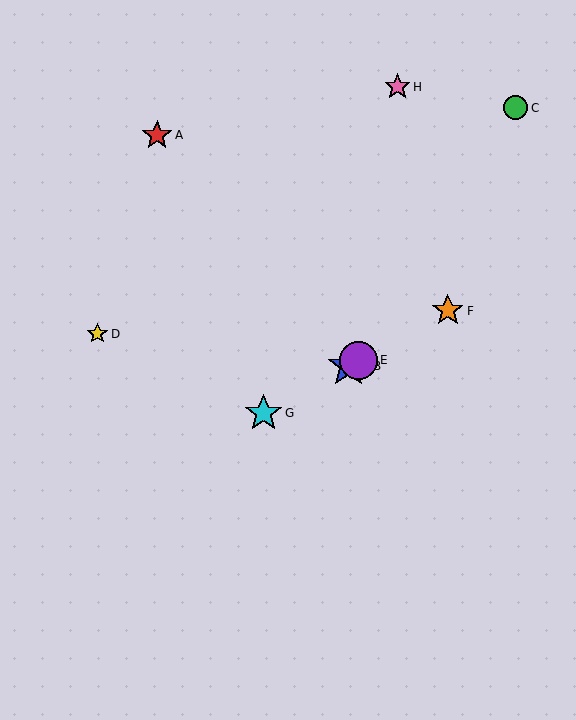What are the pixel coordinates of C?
Object C is at (516, 108).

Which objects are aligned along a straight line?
Objects B, E, F, G are aligned along a straight line.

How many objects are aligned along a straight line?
4 objects (B, E, F, G) are aligned along a straight line.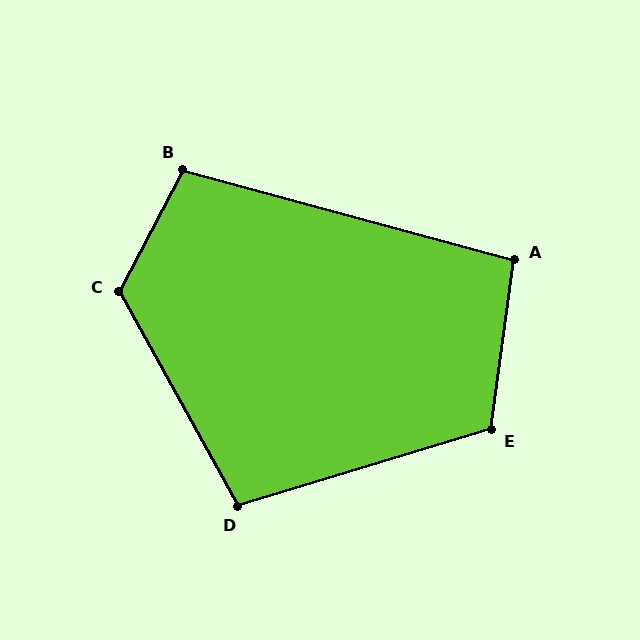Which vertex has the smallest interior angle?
A, at approximately 97 degrees.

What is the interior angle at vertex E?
Approximately 114 degrees (obtuse).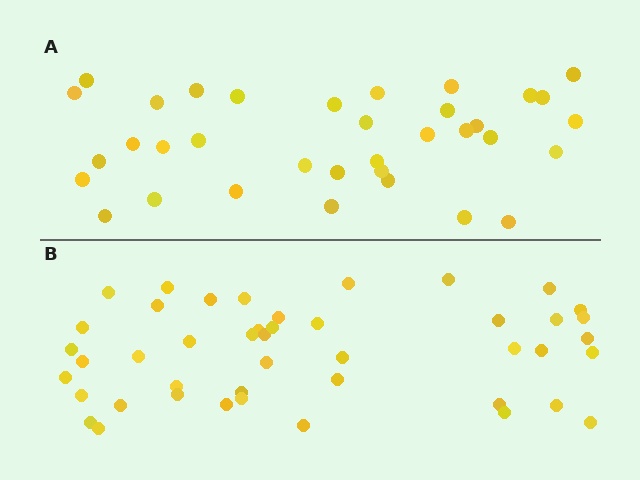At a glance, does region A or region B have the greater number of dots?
Region B (the bottom region) has more dots.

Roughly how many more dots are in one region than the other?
Region B has roughly 10 or so more dots than region A.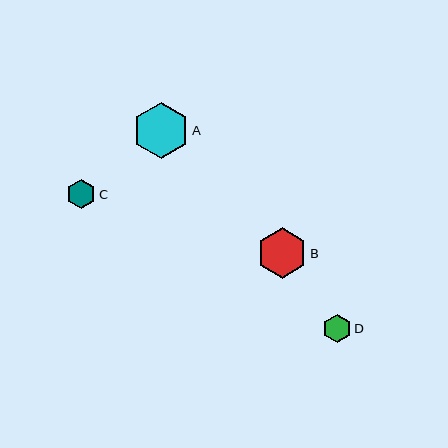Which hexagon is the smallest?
Hexagon D is the smallest with a size of approximately 28 pixels.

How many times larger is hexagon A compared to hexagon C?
Hexagon A is approximately 1.9 times the size of hexagon C.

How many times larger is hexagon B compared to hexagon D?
Hexagon B is approximately 1.8 times the size of hexagon D.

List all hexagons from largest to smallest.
From largest to smallest: A, B, C, D.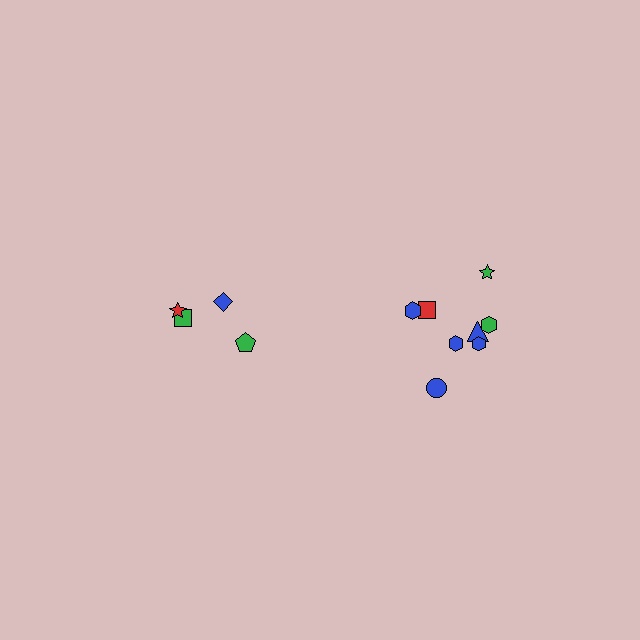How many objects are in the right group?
There are 8 objects.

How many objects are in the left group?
There are 4 objects.